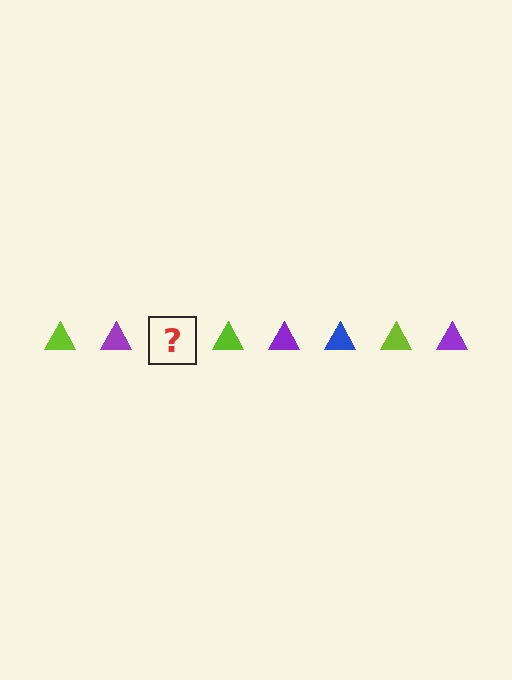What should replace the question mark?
The question mark should be replaced with a blue triangle.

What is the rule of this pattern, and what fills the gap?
The rule is that the pattern cycles through lime, purple, blue triangles. The gap should be filled with a blue triangle.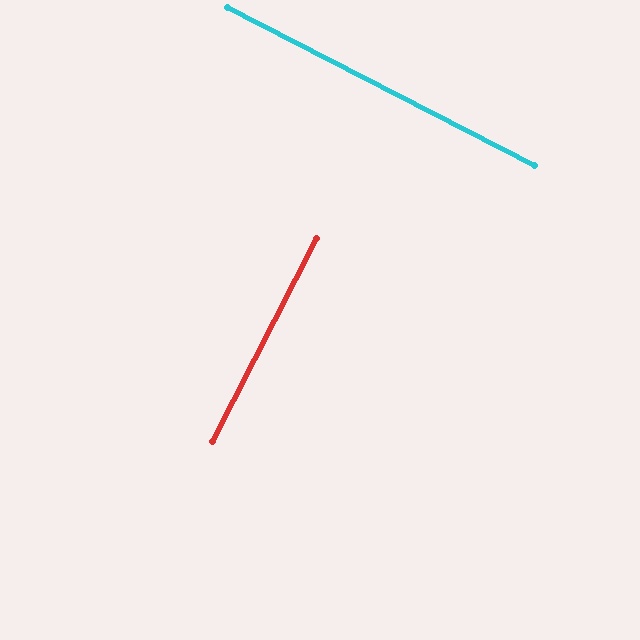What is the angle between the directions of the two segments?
Approximately 90 degrees.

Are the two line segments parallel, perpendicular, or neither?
Perpendicular — they meet at approximately 90°.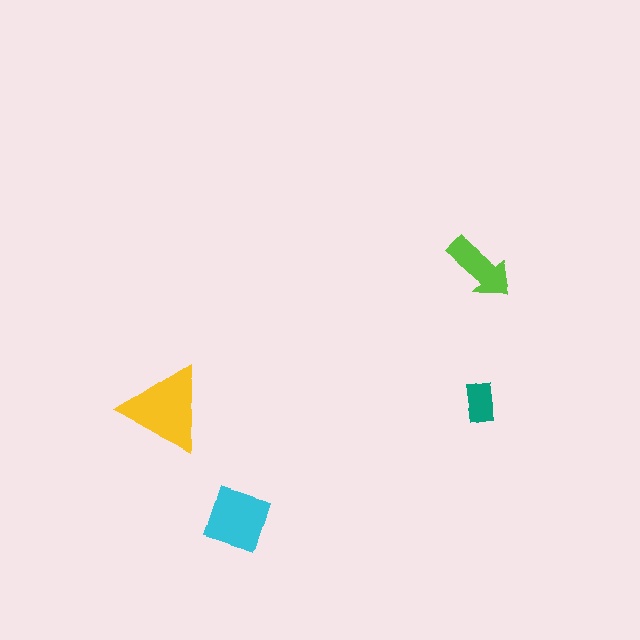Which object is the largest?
The yellow triangle.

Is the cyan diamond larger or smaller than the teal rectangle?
Larger.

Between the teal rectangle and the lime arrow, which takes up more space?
The lime arrow.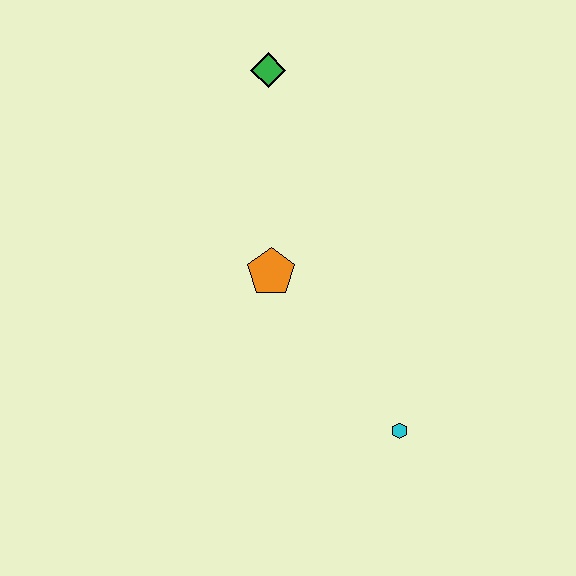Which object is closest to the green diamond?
The orange pentagon is closest to the green diamond.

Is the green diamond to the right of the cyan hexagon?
No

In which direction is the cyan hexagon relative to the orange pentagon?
The cyan hexagon is below the orange pentagon.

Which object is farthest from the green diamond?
The cyan hexagon is farthest from the green diamond.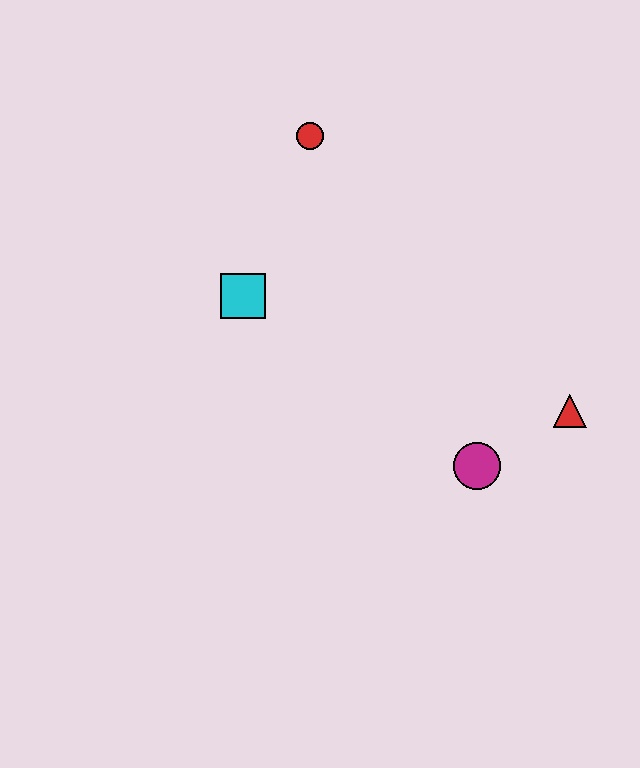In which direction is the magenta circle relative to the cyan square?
The magenta circle is to the right of the cyan square.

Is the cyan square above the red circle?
No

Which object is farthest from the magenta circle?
The red circle is farthest from the magenta circle.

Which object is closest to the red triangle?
The magenta circle is closest to the red triangle.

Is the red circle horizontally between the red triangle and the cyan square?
Yes